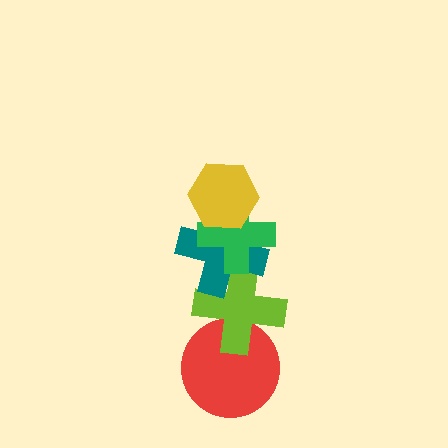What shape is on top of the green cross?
The yellow hexagon is on top of the green cross.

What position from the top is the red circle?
The red circle is 5th from the top.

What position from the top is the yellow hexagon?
The yellow hexagon is 1st from the top.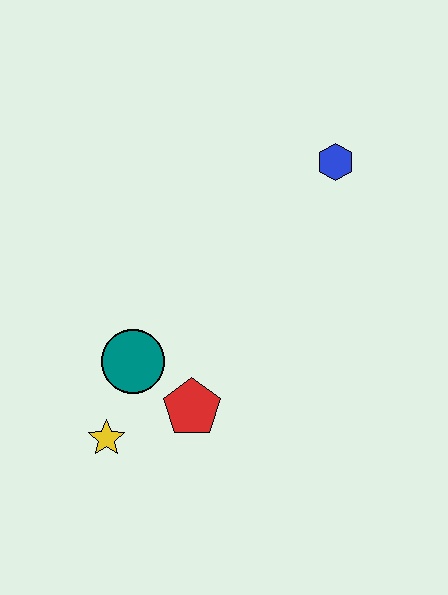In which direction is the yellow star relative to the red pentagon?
The yellow star is to the left of the red pentagon.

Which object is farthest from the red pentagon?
The blue hexagon is farthest from the red pentagon.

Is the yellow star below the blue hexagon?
Yes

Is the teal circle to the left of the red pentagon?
Yes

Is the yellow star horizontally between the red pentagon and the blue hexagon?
No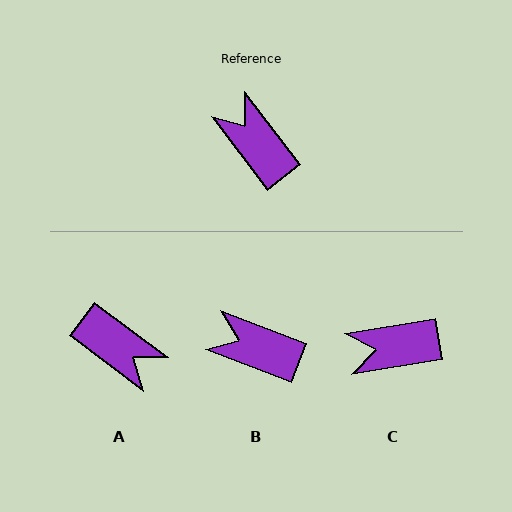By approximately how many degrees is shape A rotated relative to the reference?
Approximately 164 degrees clockwise.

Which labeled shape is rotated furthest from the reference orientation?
A, about 164 degrees away.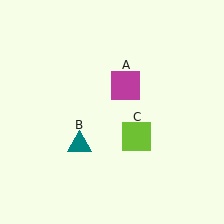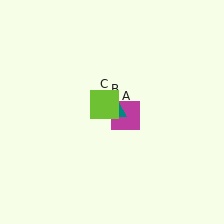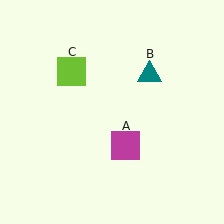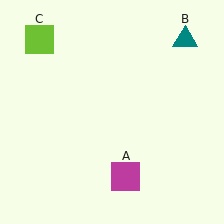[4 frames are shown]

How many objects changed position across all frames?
3 objects changed position: magenta square (object A), teal triangle (object B), lime square (object C).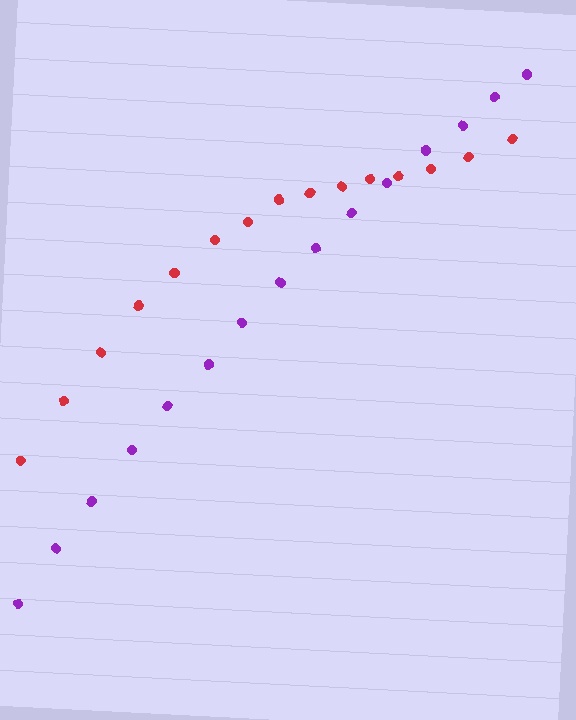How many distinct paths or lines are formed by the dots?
There are 2 distinct paths.